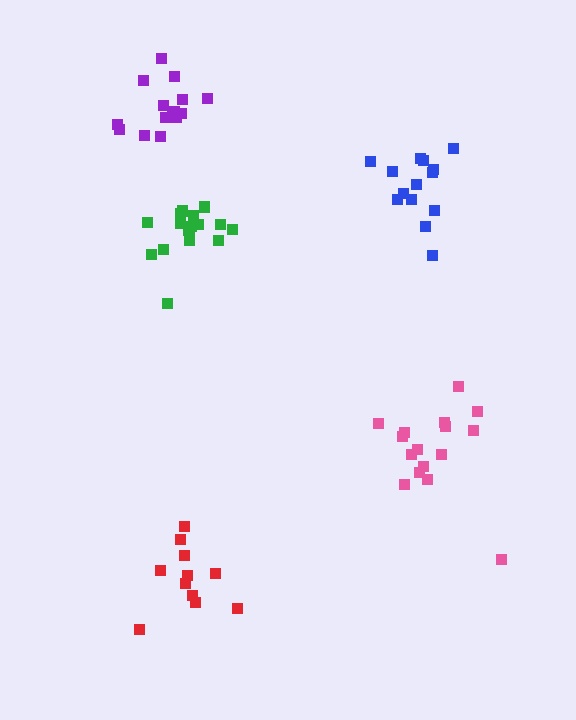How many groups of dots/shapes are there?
There are 5 groups.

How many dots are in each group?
Group 1: 14 dots, Group 2: 11 dots, Group 3: 16 dots, Group 4: 17 dots, Group 5: 15 dots (73 total).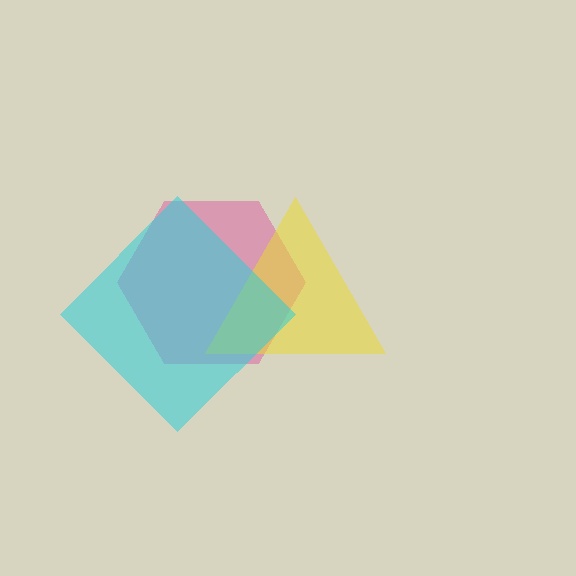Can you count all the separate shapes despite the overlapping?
Yes, there are 3 separate shapes.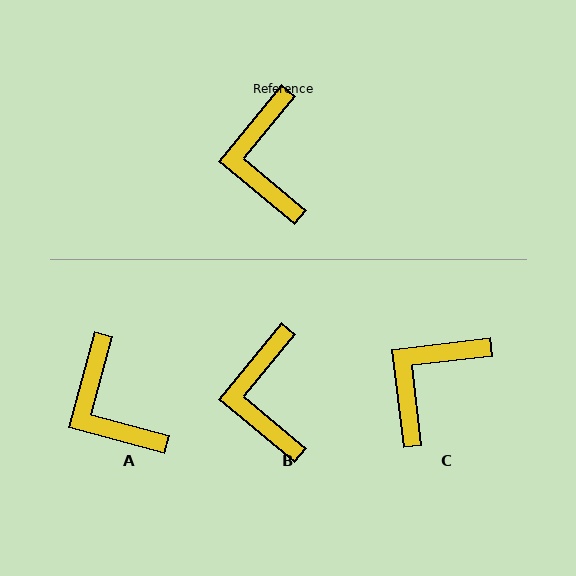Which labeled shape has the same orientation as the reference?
B.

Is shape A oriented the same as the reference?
No, it is off by about 25 degrees.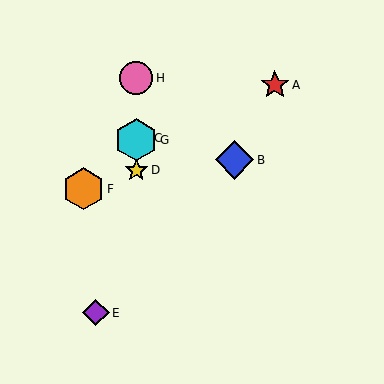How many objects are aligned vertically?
4 objects (C, D, G, H) are aligned vertically.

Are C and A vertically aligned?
No, C is at x≈136 and A is at x≈275.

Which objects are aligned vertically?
Objects C, D, G, H are aligned vertically.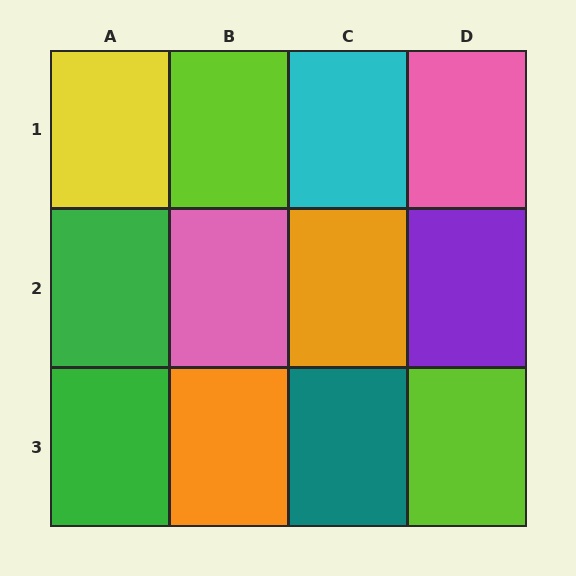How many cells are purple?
1 cell is purple.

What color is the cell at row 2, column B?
Pink.